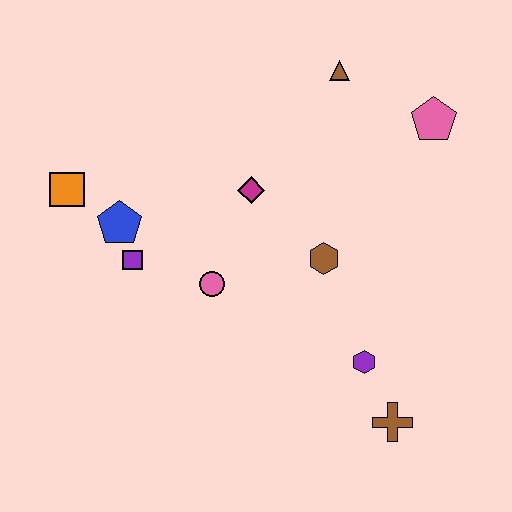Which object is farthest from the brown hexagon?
The orange square is farthest from the brown hexagon.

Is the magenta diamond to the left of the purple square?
No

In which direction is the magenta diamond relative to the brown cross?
The magenta diamond is above the brown cross.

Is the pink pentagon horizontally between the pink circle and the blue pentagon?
No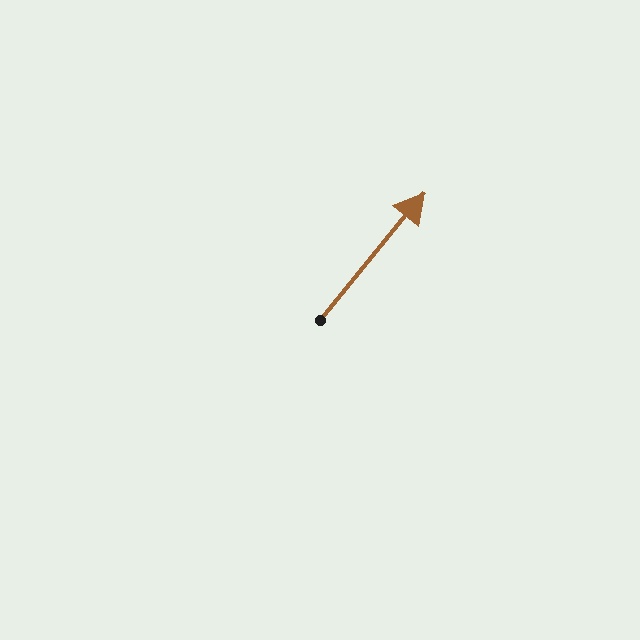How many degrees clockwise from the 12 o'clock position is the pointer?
Approximately 39 degrees.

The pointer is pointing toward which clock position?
Roughly 1 o'clock.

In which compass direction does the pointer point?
Northeast.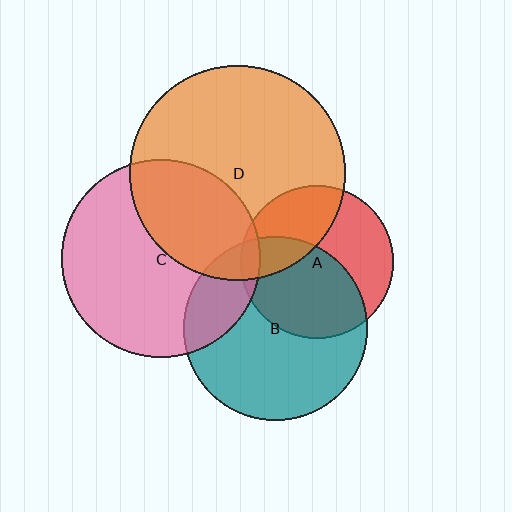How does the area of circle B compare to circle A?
Approximately 1.4 times.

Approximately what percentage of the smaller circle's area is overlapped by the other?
Approximately 5%.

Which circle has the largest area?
Circle D (orange).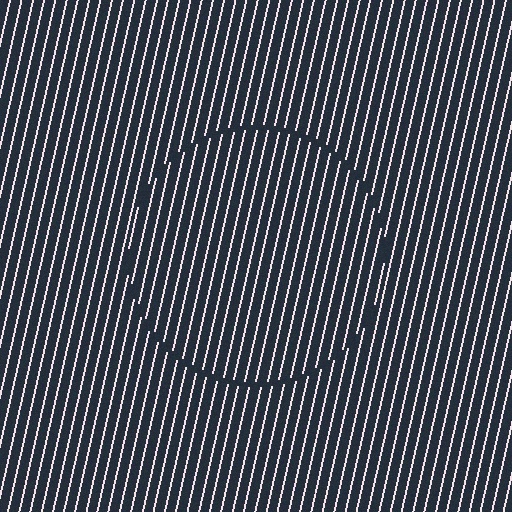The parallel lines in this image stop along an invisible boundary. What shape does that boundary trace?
An illusory circle. The interior of the shape contains the same grating, shifted by half a period — the contour is defined by the phase discontinuity where line-ends from the inner and outer gratings abut.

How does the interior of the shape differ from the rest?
The interior of the shape contains the same grating, shifted by half a period — the contour is defined by the phase discontinuity where line-ends from the inner and outer gratings abut.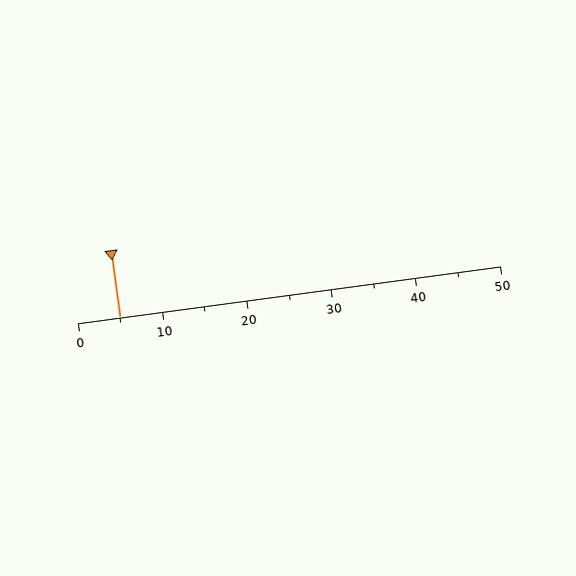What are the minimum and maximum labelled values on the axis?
The axis runs from 0 to 50.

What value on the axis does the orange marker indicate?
The marker indicates approximately 5.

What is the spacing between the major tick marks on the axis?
The major ticks are spaced 10 apart.